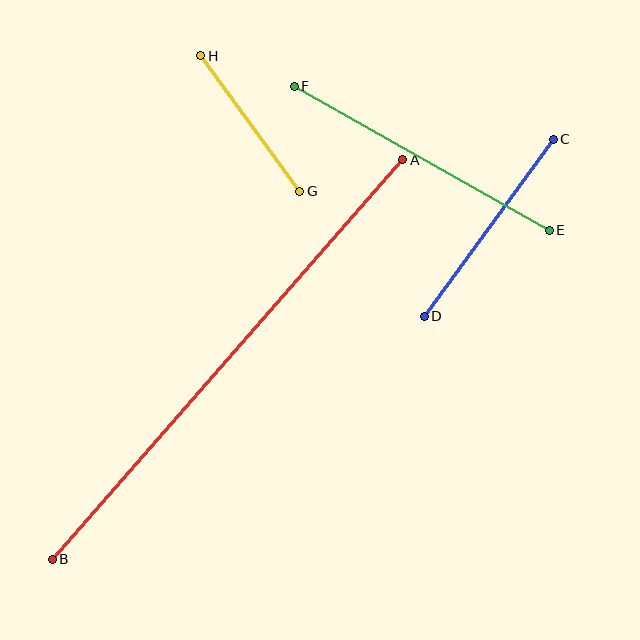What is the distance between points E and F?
The distance is approximately 293 pixels.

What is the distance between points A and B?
The distance is approximately 531 pixels.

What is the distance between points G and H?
The distance is approximately 168 pixels.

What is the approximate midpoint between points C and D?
The midpoint is at approximately (489, 228) pixels.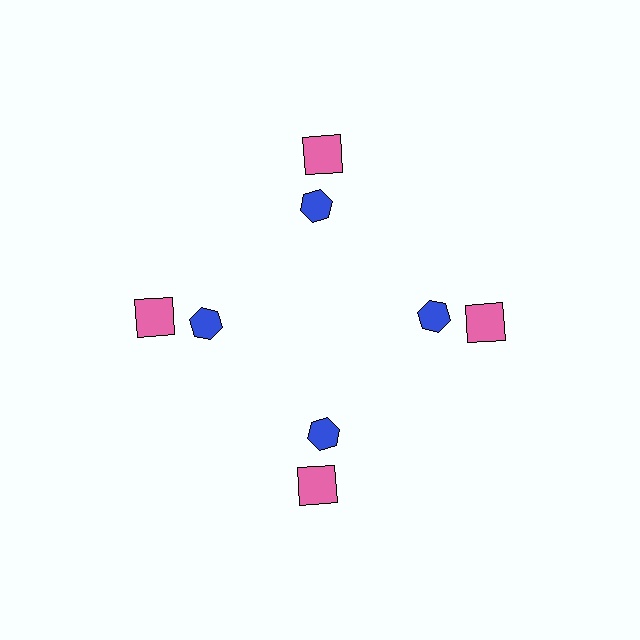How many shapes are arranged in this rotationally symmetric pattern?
There are 8 shapes, arranged in 4 groups of 2.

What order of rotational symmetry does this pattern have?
This pattern has 4-fold rotational symmetry.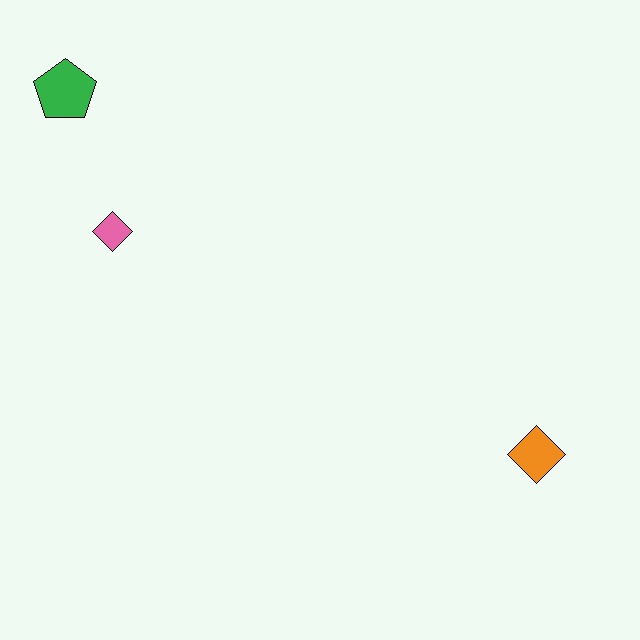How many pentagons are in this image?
There is 1 pentagon.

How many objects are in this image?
There are 3 objects.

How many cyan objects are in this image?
There are no cyan objects.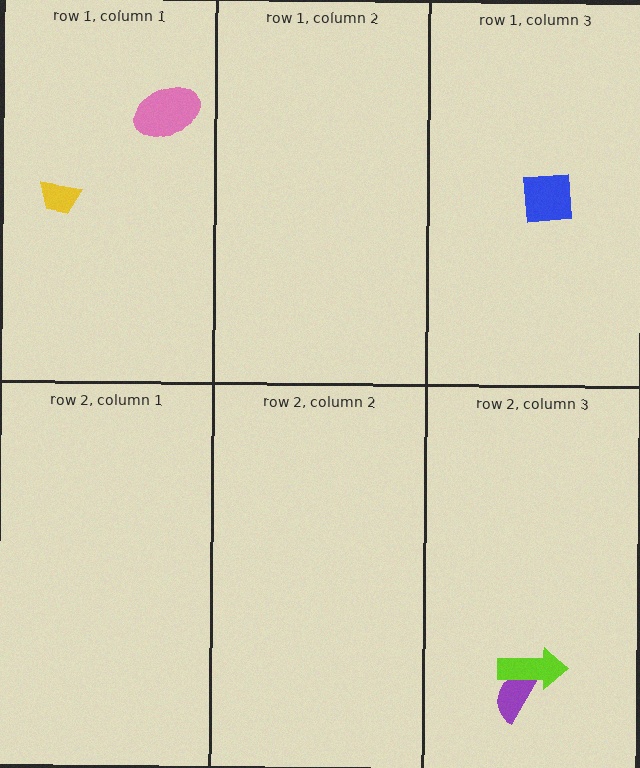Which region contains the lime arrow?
The row 2, column 3 region.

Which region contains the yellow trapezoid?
The row 1, column 1 region.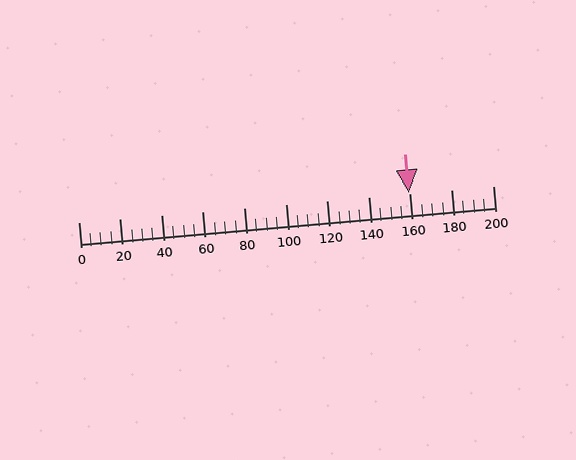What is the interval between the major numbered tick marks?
The major tick marks are spaced 20 units apart.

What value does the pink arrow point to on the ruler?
The pink arrow points to approximately 159.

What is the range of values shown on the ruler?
The ruler shows values from 0 to 200.